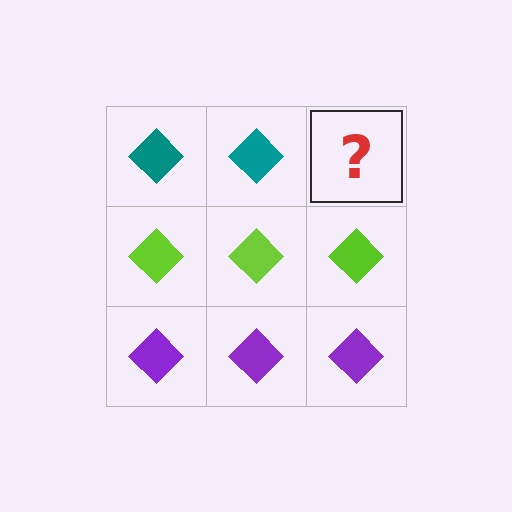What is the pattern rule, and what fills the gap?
The rule is that each row has a consistent color. The gap should be filled with a teal diamond.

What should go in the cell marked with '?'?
The missing cell should contain a teal diamond.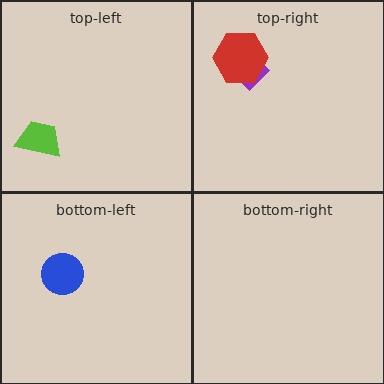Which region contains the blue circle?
The bottom-left region.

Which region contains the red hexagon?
The top-right region.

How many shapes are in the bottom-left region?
1.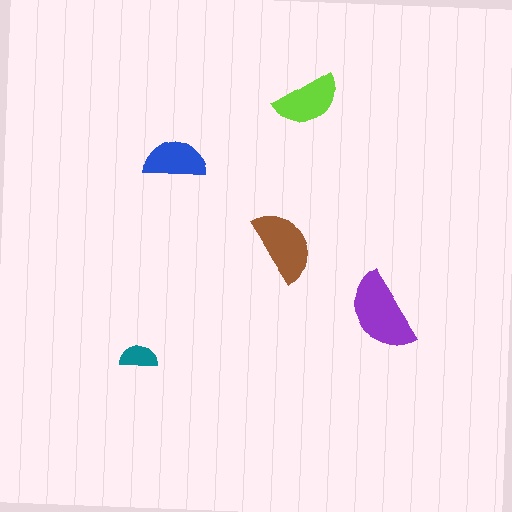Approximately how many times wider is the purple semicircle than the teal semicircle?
About 2 times wider.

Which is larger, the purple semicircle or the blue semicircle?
The purple one.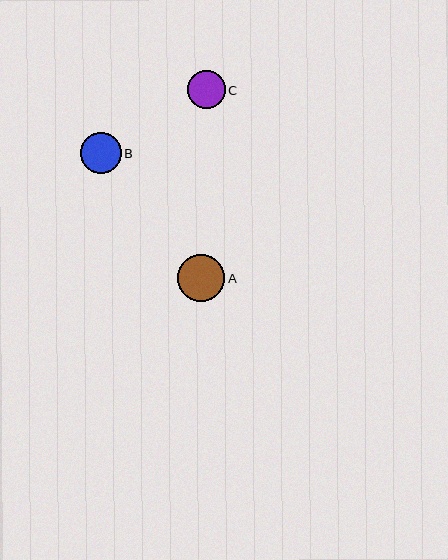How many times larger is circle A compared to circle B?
Circle A is approximately 1.2 times the size of circle B.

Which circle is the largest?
Circle A is the largest with a size of approximately 47 pixels.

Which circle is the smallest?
Circle C is the smallest with a size of approximately 38 pixels.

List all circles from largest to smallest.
From largest to smallest: A, B, C.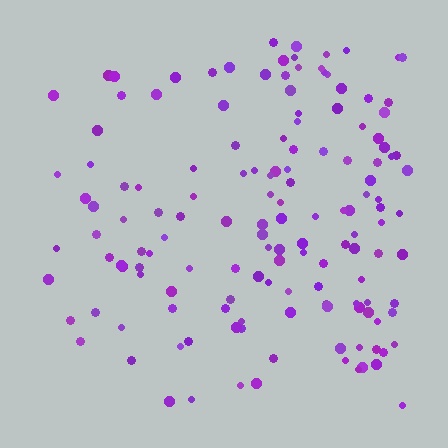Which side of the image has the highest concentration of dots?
The right.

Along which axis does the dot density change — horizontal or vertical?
Horizontal.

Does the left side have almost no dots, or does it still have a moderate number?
Still a moderate number, just noticeably fewer than the right.